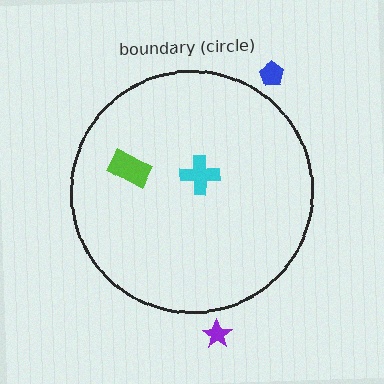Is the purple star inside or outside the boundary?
Outside.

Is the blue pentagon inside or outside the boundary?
Outside.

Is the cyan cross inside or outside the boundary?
Inside.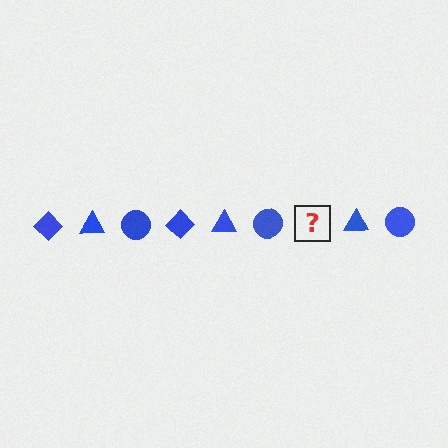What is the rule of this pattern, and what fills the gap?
The rule is that the pattern cycles through diamond, triangle, circle shapes in blue. The gap should be filled with a blue diamond.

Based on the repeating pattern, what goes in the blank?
The blank should be a blue diamond.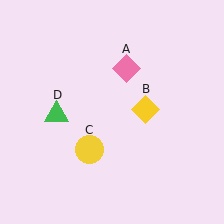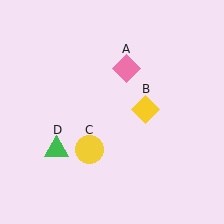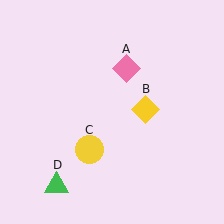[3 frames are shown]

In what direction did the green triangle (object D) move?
The green triangle (object D) moved down.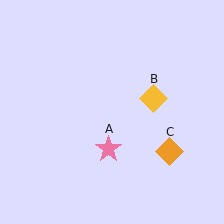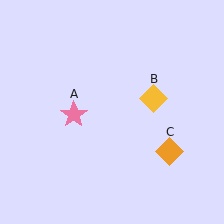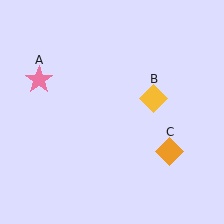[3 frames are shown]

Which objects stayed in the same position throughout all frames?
Yellow diamond (object B) and orange diamond (object C) remained stationary.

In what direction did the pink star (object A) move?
The pink star (object A) moved up and to the left.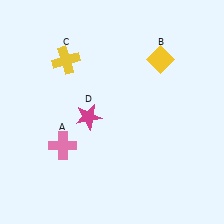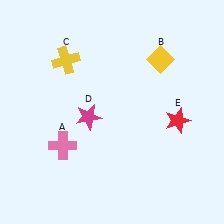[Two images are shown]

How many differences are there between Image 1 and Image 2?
There is 1 difference between the two images.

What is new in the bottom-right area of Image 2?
A red star (E) was added in the bottom-right area of Image 2.